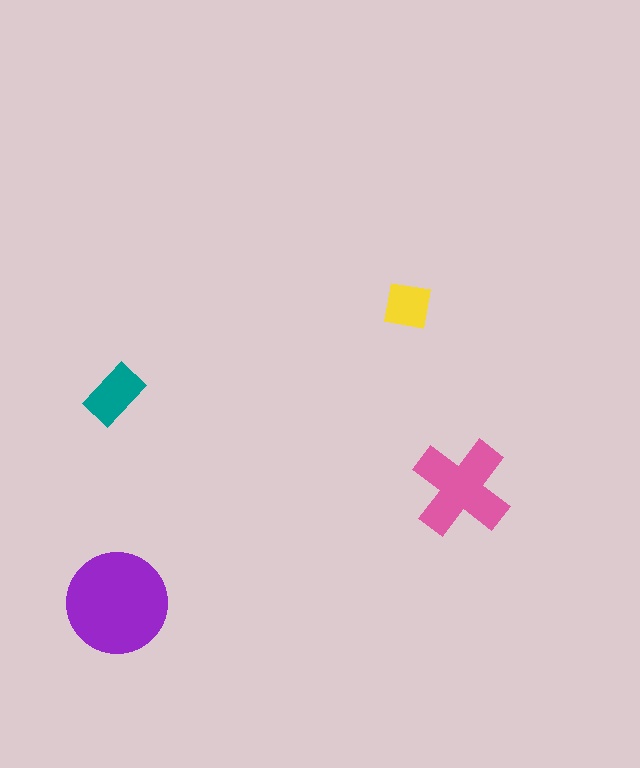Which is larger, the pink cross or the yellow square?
The pink cross.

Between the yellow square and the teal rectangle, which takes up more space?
The teal rectangle.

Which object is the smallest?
The yellow square.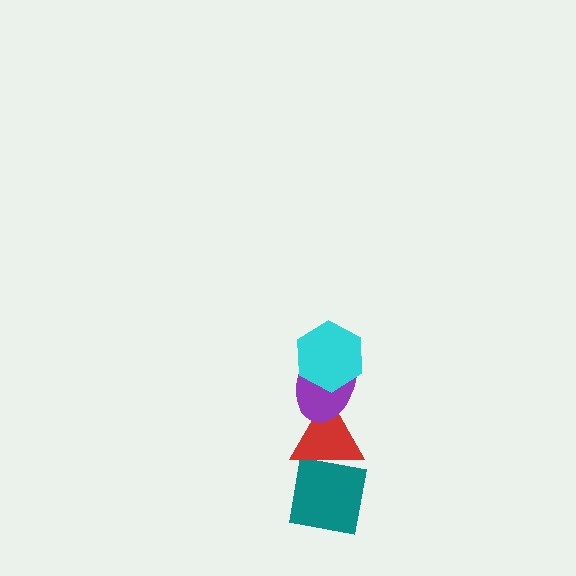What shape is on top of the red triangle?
The purple ellipse is on top of the red triangle.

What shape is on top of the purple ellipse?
The cyan hexagon is on top of the purple ellipse.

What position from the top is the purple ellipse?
The purple ellipse is 2nd from the top.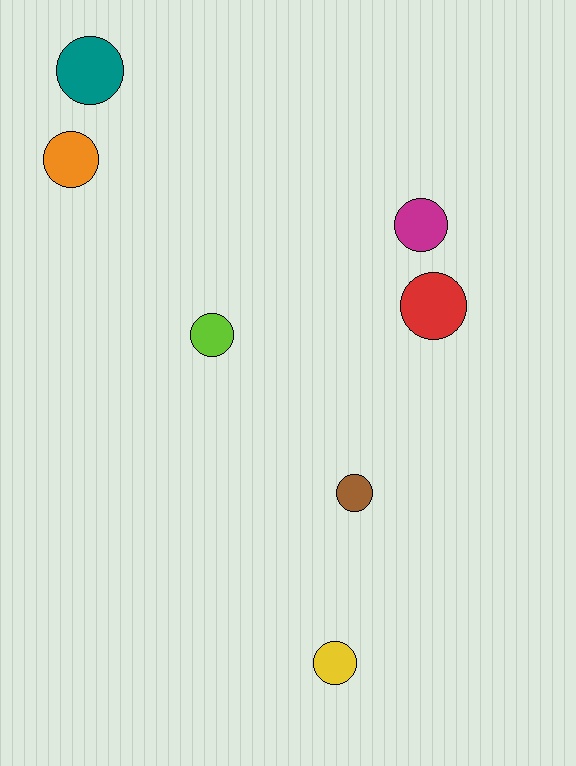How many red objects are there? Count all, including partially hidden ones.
There is 1 red object.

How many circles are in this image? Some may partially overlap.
There are 7 circles.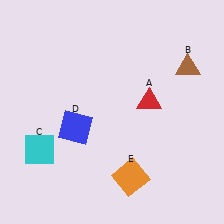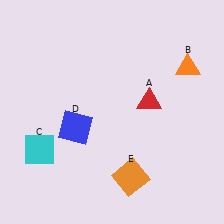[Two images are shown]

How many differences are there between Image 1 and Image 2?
There is 1 difference between the two images.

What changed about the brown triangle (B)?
In Image 1, B is brown. In Image 2, it changed to orange.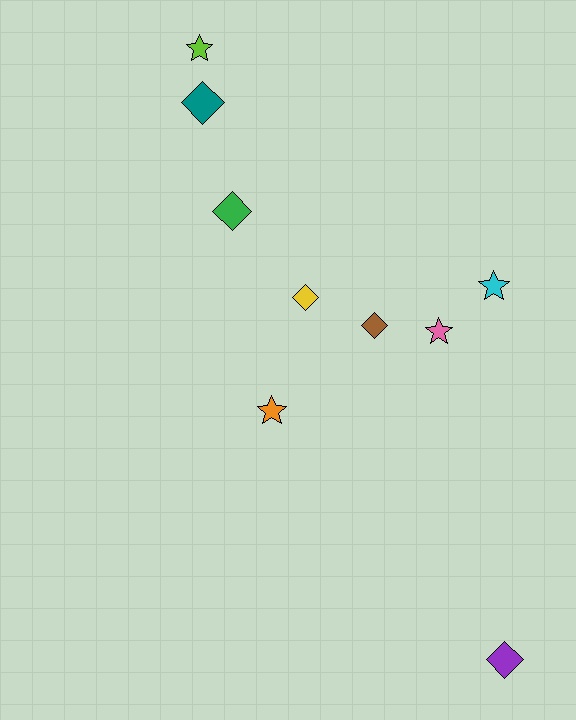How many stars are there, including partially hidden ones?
There are 4 stars.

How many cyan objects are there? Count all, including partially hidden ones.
There is 1 cyan object.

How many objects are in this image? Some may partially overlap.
There are 9 objects.